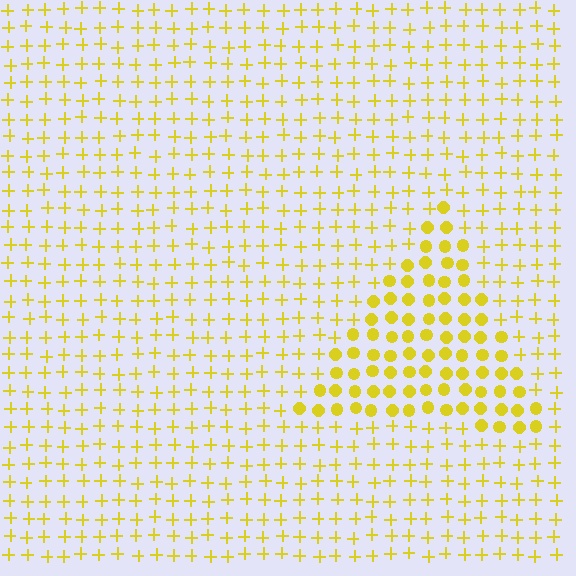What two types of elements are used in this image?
The image uses circles inside the triangle region and plus signs outside it.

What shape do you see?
I see a triangle.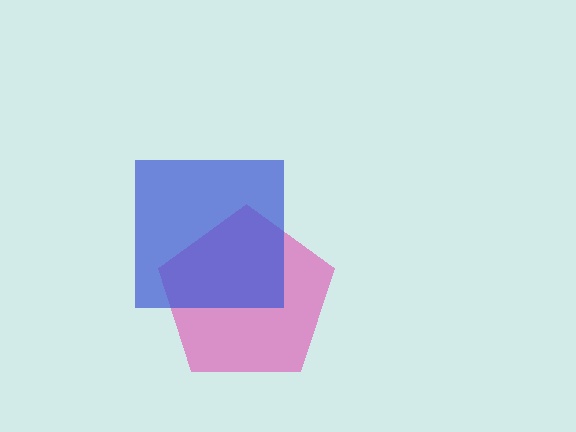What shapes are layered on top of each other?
The layered shapes are: a pink pentagon, a blue square.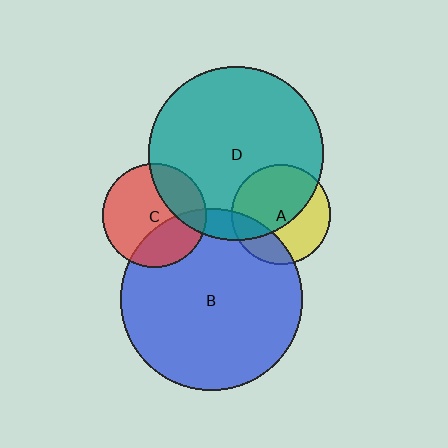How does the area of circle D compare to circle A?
Approximately 3.1 times.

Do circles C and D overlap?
Yes.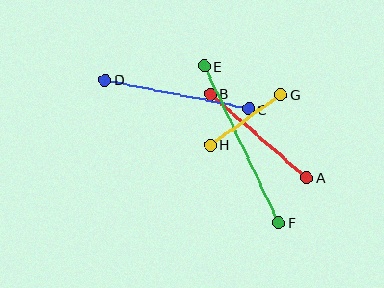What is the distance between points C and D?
The distance is approximately 147 pixels.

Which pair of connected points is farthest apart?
Points E and F are farthest apart.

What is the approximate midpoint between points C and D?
The midpoint is at approximately (177, 94) pixels.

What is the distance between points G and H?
The distance is approximately 86 pixels.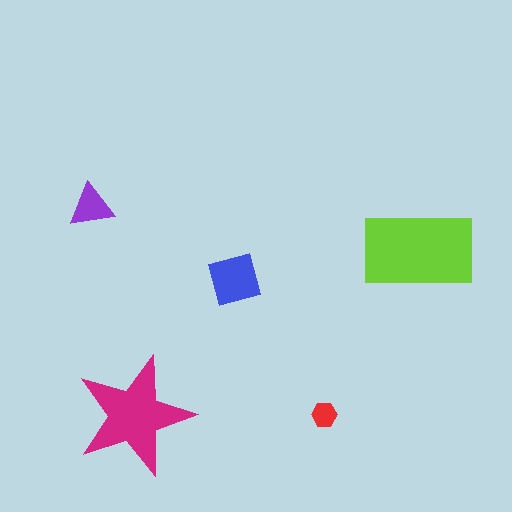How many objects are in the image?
There are 5 objects in the image.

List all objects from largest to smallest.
The lime rectangle, the magenta star, the blue square, the purple triangle, the red hexagon.